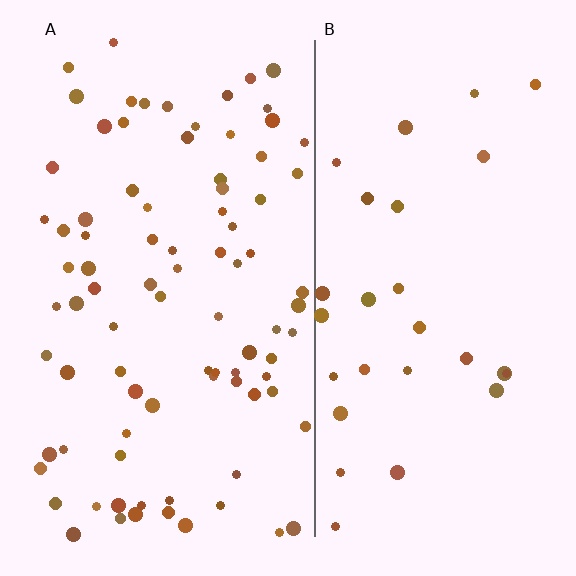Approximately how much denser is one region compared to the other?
Approximately 3.0× — region A over region B.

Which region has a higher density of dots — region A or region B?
A (the left).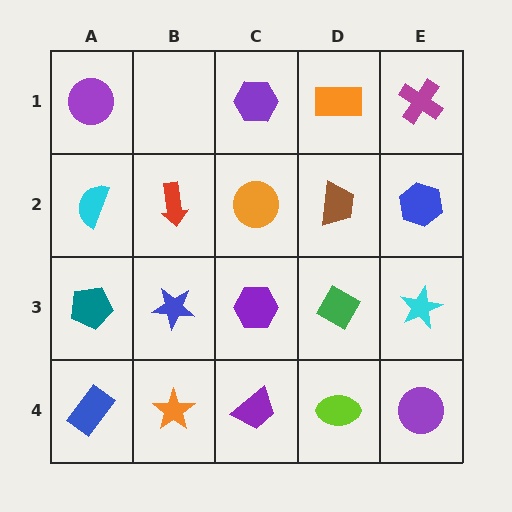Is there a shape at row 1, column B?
No, that cell is empty.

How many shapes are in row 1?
4 shapes.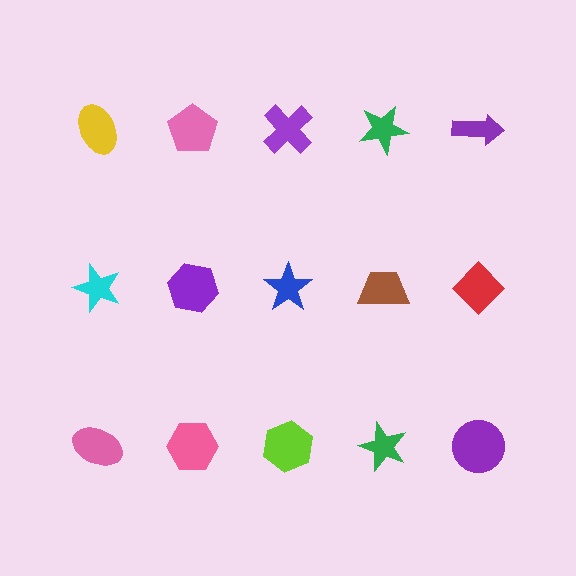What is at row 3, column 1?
A pink ellipse.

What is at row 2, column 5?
A red diamond.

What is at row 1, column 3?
A purple cross.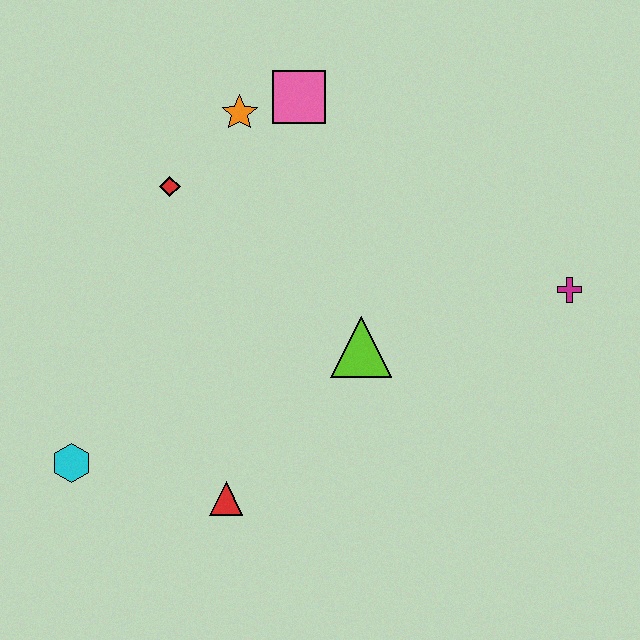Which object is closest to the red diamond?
The orange star is closest to the red diamond.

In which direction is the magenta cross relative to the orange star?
The magenta cross is to the right of the orange star.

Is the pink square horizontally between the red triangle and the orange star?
No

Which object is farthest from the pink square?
The cyan hexagon is farthest from the pink square.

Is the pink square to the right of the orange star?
Yes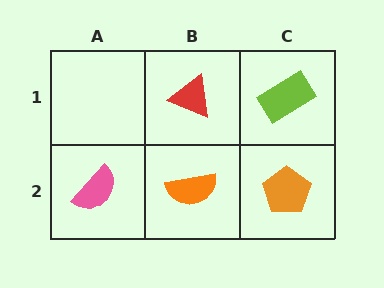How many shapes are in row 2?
3 shapes.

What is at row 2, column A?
A pink semicircle.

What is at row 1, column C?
A lime rectangle.